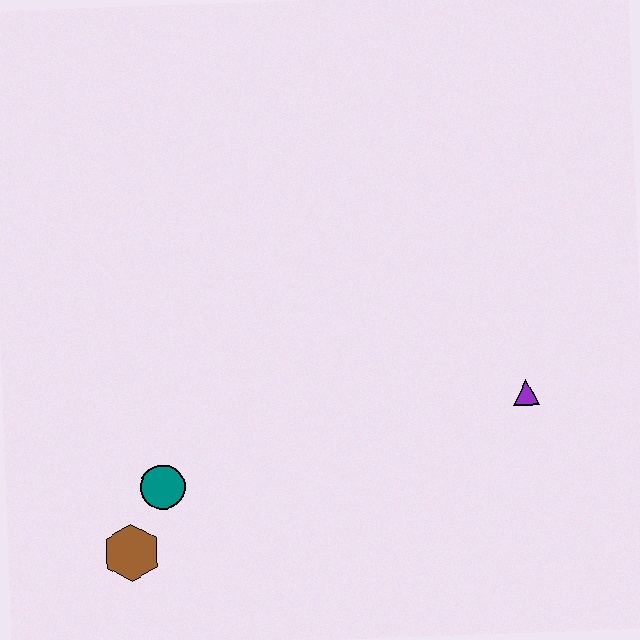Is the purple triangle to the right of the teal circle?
Yes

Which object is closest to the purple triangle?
The teal circle is closest to the purple triangle.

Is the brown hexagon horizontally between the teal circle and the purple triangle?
No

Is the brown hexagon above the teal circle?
No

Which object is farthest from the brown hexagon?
The purple triangle is farthest from the brown hexagon.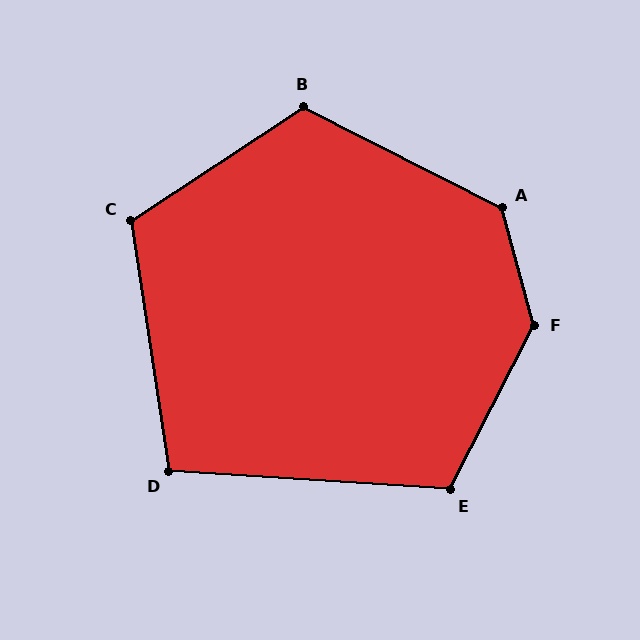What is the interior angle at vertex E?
Approximately 113 degrees (obtuse).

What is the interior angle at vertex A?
Approximately 132 degrees (obtuse).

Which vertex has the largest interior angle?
F, at approximately 138 degrees.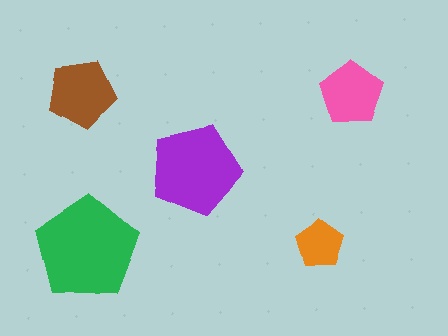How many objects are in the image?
There are 5 objects in the image.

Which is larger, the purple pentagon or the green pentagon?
The green one.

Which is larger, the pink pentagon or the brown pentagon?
The brown one.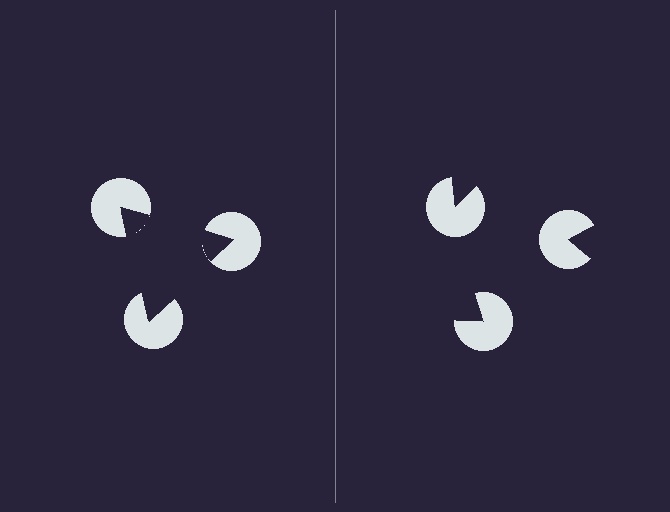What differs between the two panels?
The pac-man discs are positioned identically on both sides; only the wedge orientations differ. On the left they align to a triangle; on the right they are misaligned.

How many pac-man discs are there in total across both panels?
6 — 3 on each side.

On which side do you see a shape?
An illusory triangle appears on the left side. On the right side the wedge cuts are rotated, so no coherent shape forms.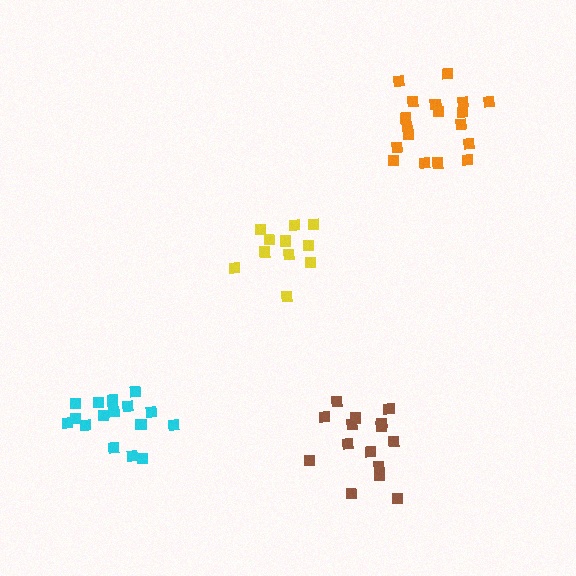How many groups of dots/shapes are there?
There are 4 groups.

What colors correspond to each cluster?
The clusters are colored: yellow, cyan, brown, orange.